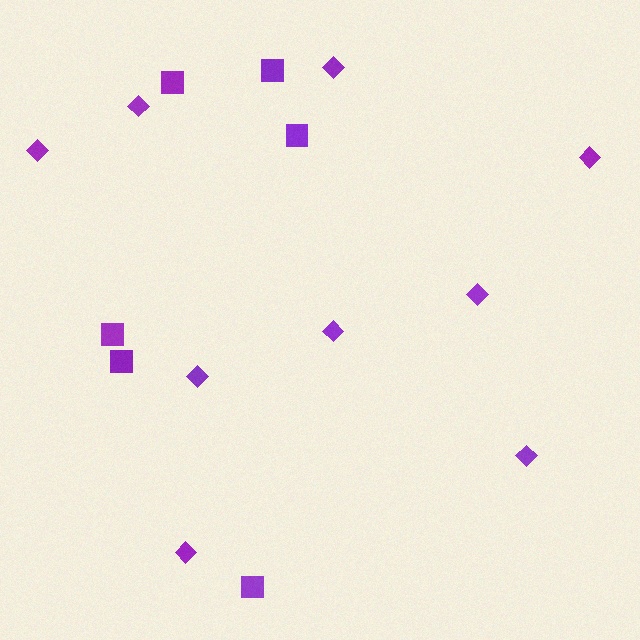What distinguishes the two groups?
There are 2 groups: one group of squares (6) and one group of diamonds (9).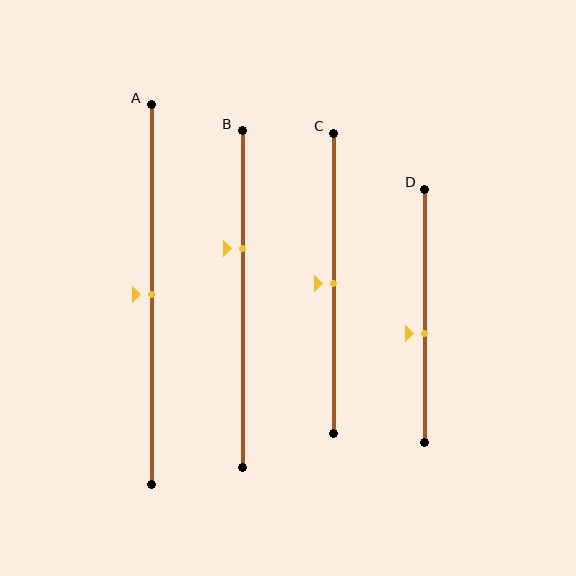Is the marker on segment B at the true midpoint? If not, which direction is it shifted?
No, the marker on segment B is shifted upward by about 15% of the segment length.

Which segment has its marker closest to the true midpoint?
Segment A has its marker closest to the true midpoint.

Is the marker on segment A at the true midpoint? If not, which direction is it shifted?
Yes, the marker on segment A is at the true midpoint.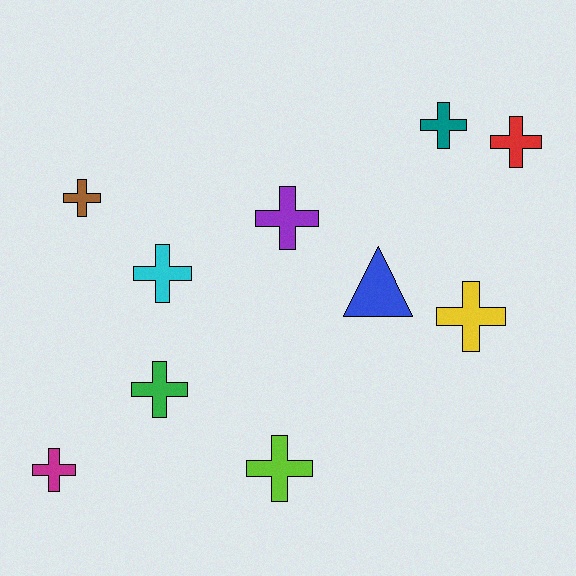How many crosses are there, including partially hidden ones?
There are 9 crosses.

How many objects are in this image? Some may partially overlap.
There are 10 objects.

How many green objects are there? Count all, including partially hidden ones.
There is 1 green object.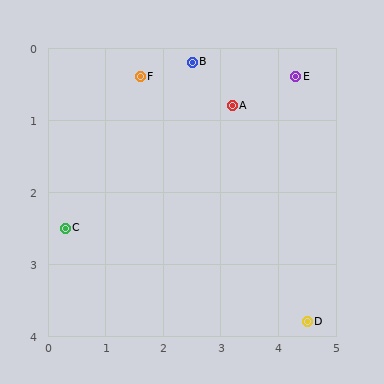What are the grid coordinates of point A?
Point A is at approximately (3.2, 0.8).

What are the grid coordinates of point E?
Point E is at approximately (4.3, 0.4).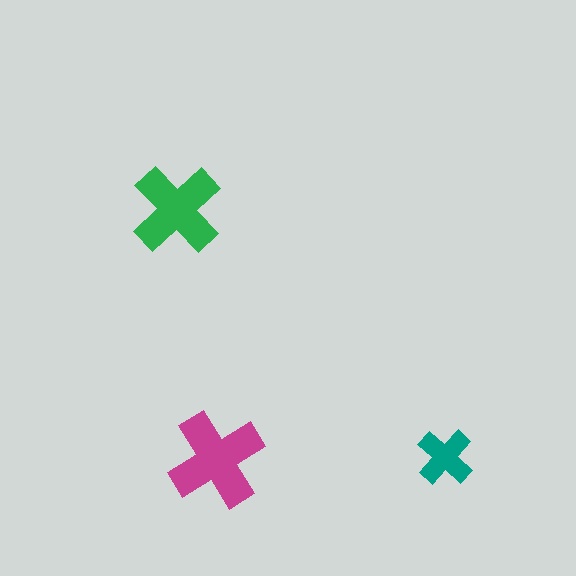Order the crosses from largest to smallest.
the magenta one, the green one, the teal one.